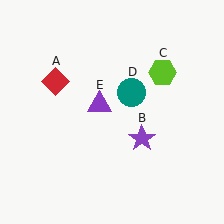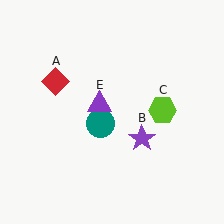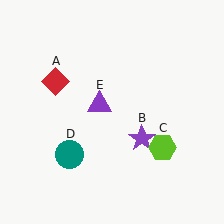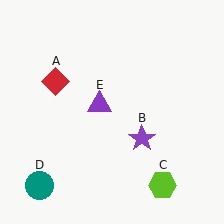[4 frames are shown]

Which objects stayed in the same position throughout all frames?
Red diamond (object A) and purple star (object B) and purple triangle (object E) remained stationary.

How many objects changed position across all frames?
2 objects changed position: lime hexagon (object C), teal circle (object D).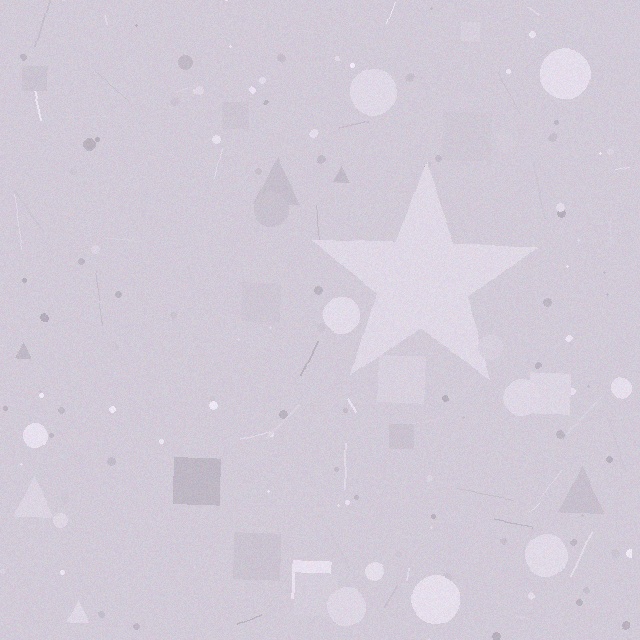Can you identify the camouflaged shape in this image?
The camouflaged shape is a star.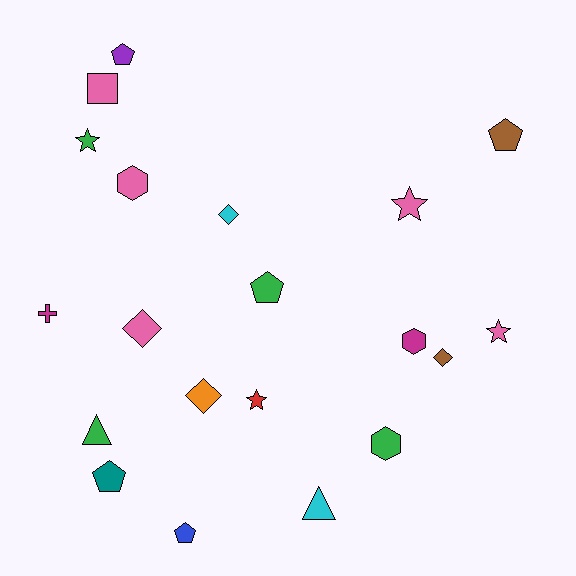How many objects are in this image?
There are 20 objects.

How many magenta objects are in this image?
There are 2 magenta objects.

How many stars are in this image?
There are 4 stars.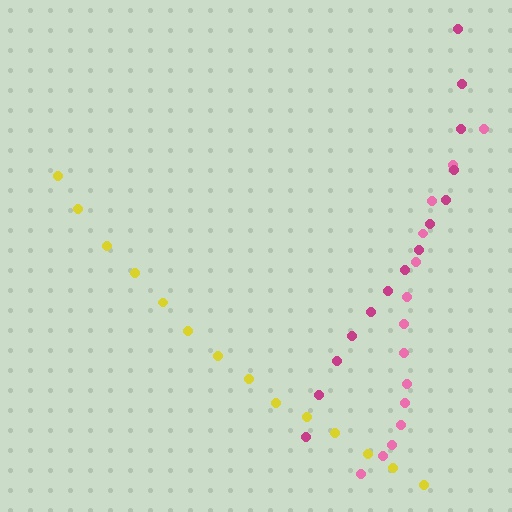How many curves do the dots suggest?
There are 3 distinct paths.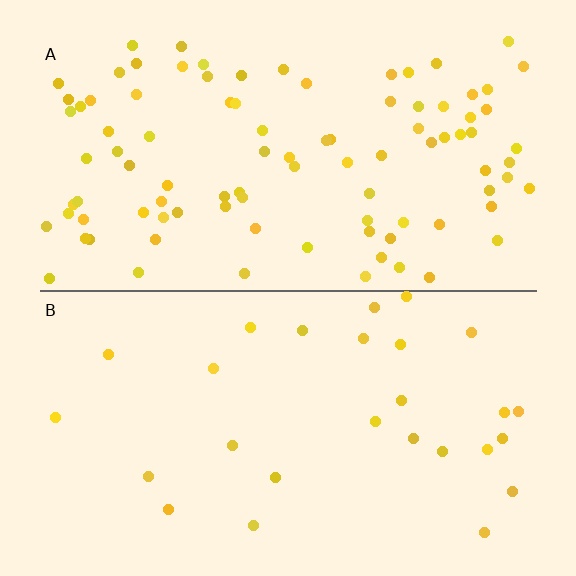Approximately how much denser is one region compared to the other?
Approximately 3.4× — region A over region B.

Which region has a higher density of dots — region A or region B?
A (the top).